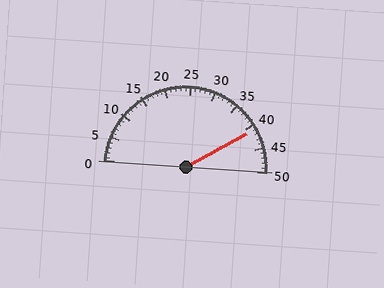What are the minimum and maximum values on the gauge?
The gauge ranges from 0 to 50.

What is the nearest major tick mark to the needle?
The nearest major tick mark is 40.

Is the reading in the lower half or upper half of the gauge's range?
The reading is in the upper half of the range (0 to 50).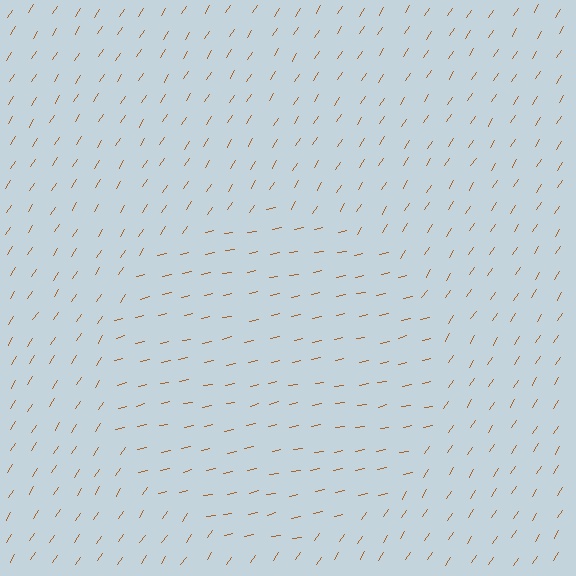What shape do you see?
I see a circle.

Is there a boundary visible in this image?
Yes, there is a texture boundary formed by a change in line orientation.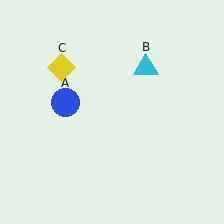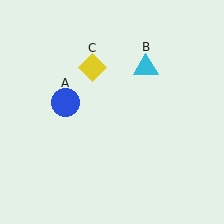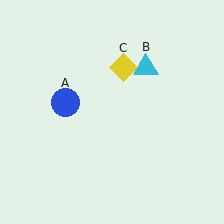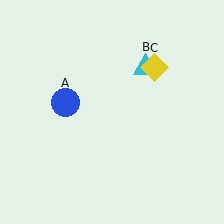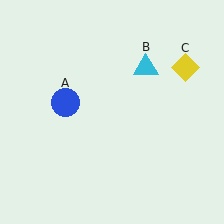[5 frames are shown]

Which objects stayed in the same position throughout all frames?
Blue circle (object A) and cyan triangle (object B) remained stationary.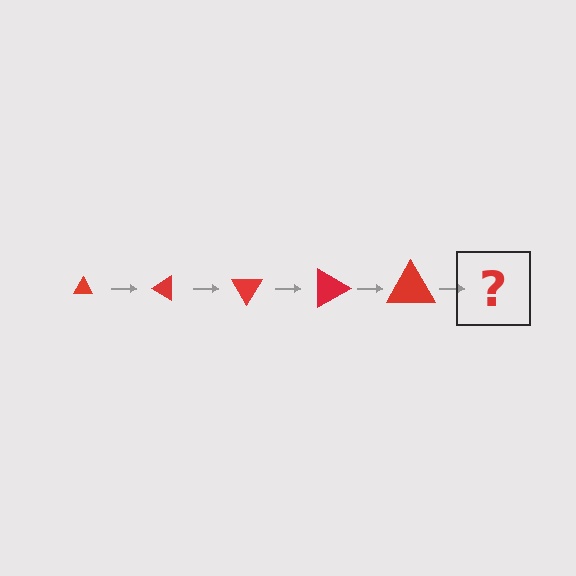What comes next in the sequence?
The next element should be a triangle, larger than the previous one and rotated 150 degrees from the start.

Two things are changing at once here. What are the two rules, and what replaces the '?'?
The two rules are that the triangle grows larger each step and it rotates 30 degrees each step. The '?' should be a triangle, larger than the previous one and rotated 150 degrees from the start.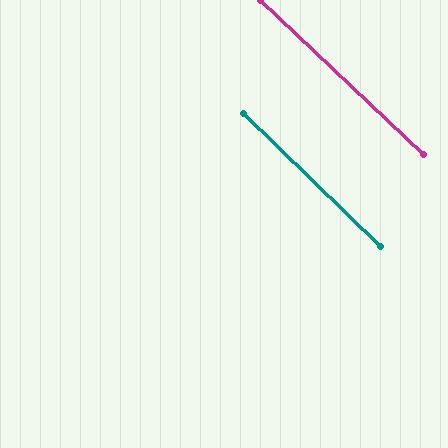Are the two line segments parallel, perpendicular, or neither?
Parallel — their directions differ by only 0.9°.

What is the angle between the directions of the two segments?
Approximately 1 degree.